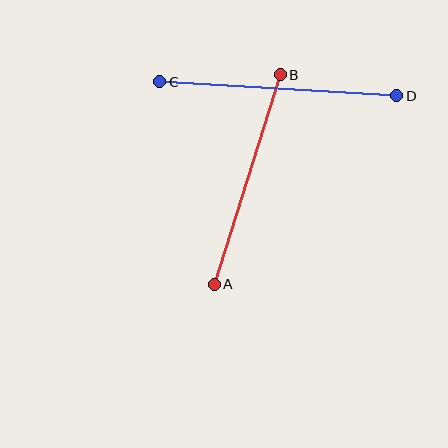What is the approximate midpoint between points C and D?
The midpoint is at approximately (278, 89) pixels.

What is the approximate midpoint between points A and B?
The midpoint is at approximately (247, 180) pixels.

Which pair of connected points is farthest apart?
Points C and D are farthest apart.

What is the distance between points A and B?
The distance is approximately 220 pixels.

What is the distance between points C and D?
The distance is approximately 237 pixels.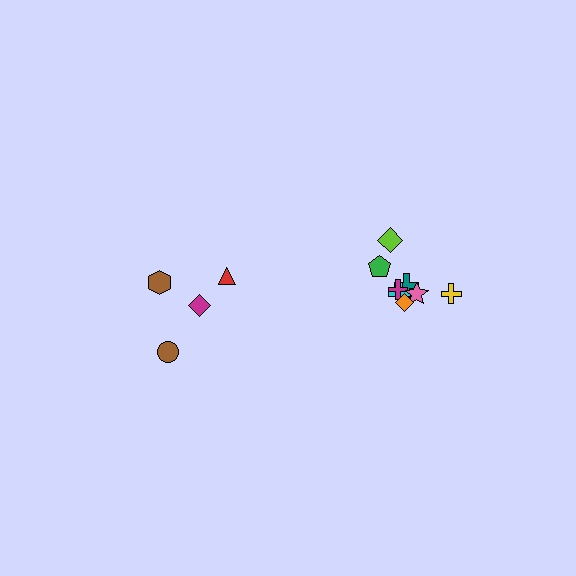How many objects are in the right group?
There are 8 objects.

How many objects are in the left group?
There are 4 objects.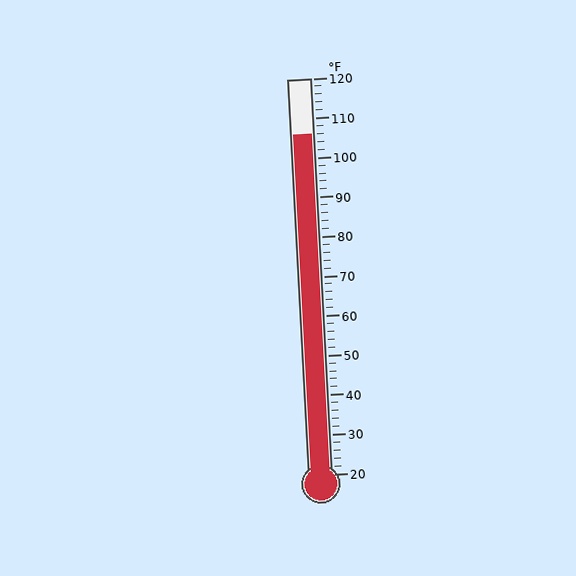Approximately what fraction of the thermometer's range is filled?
The thermometer is filled to approximately 85% of its range.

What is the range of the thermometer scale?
The thermometer scale ranges from 20°F to 120°F.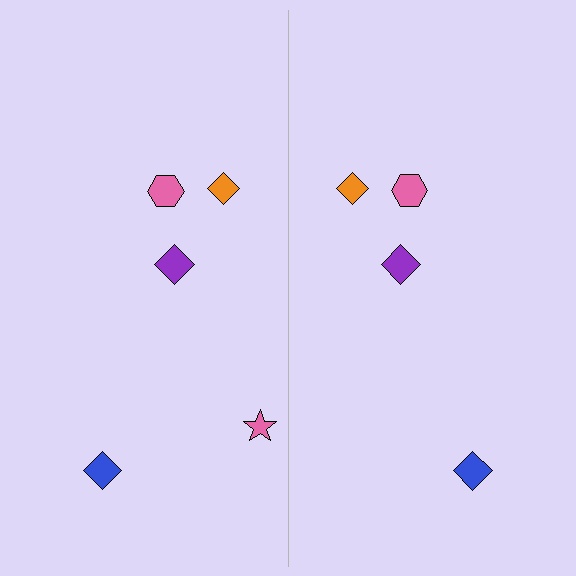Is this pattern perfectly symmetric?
No, the pattern is not perfectly symmetric. A pink star is missing from the right side.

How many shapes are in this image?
There are 9 shapes in this image.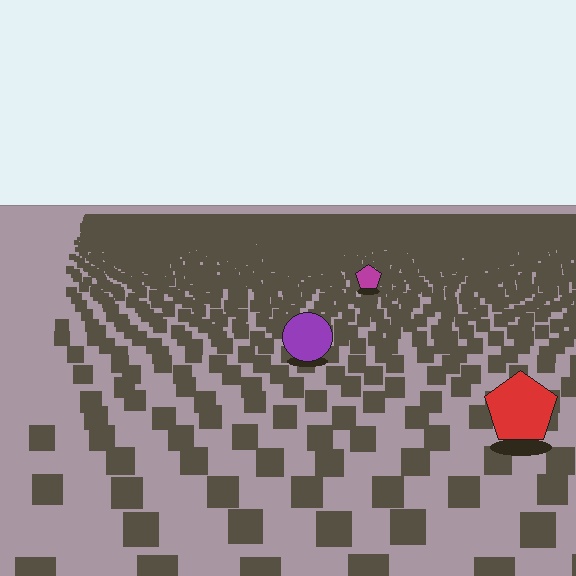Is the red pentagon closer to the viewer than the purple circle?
Yes. The red pentagon is closer — you can tell from the texture gradient: the ground texture is coarser near it.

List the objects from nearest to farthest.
From nearest to farthest: the red pentagon, the purple circle, the magenta pentagon.